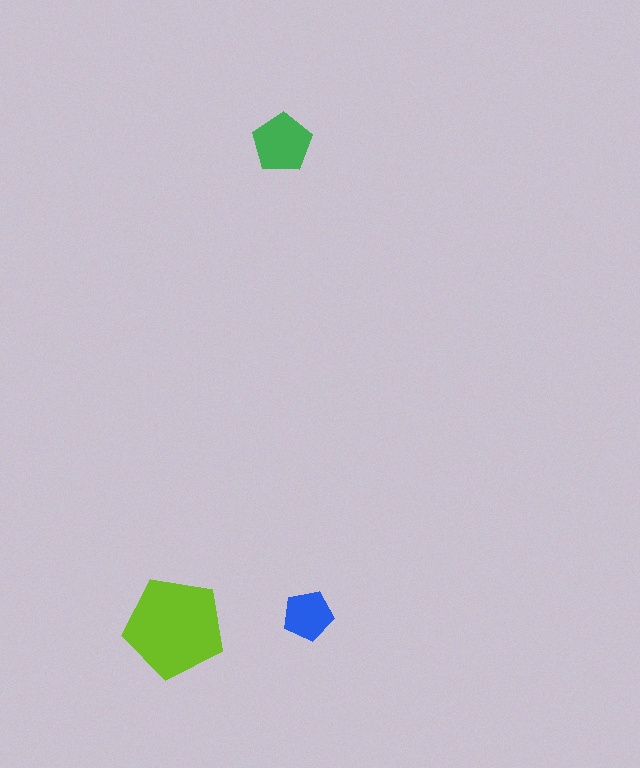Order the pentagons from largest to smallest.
the lime one, the green one, the blue one.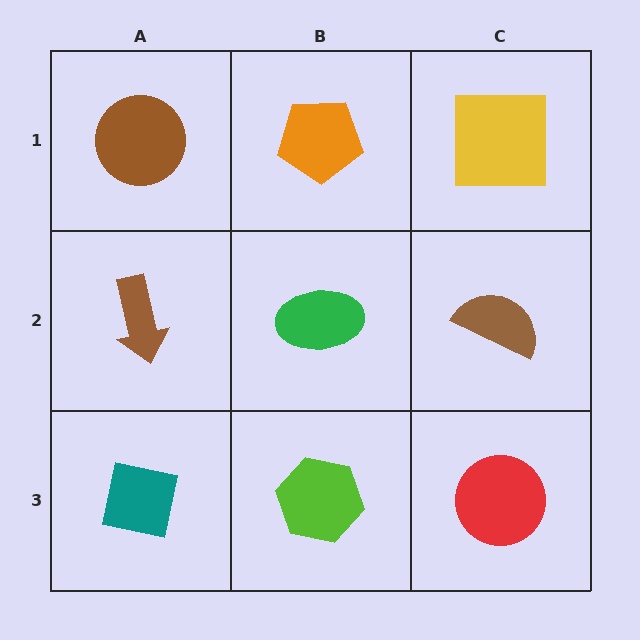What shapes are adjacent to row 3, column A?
A brown arrow (row 2, column A), a lime hexagon (row 3, column B).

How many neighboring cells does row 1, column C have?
2.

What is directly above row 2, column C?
A yellow square.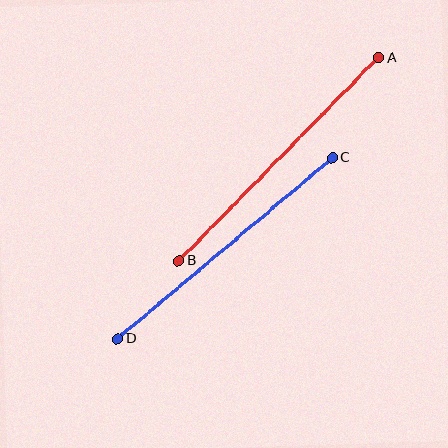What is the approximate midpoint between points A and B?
The midpoint is at approximately (279, 159) pixels.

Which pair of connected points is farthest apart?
Points A and B are farthest apart.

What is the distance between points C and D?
The distance is approximately 281 pixels.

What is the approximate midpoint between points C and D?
The midpoint is at approximately (225, 248) pixels.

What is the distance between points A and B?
The distance is approximately 285 pixels.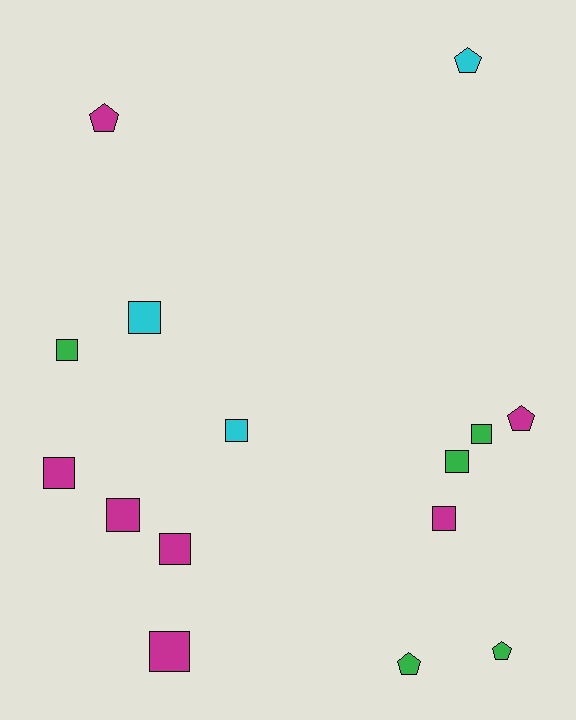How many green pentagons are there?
There are 2 green pentagons.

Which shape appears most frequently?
Square, with 10 objects.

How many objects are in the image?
There are 15 objects.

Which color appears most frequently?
Magenta, with 7 objects.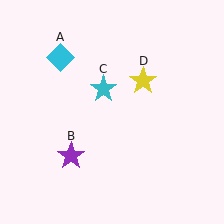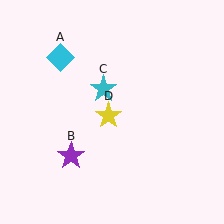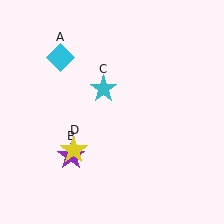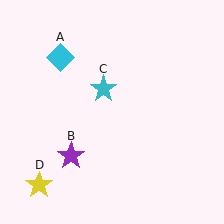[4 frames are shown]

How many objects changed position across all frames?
1 object changed position: yellow star (object D).